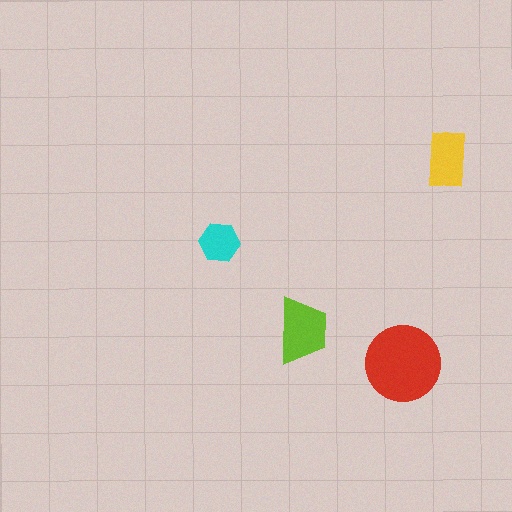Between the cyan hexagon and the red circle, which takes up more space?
The red circle.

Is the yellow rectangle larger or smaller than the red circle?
Smaller.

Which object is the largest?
The red circle.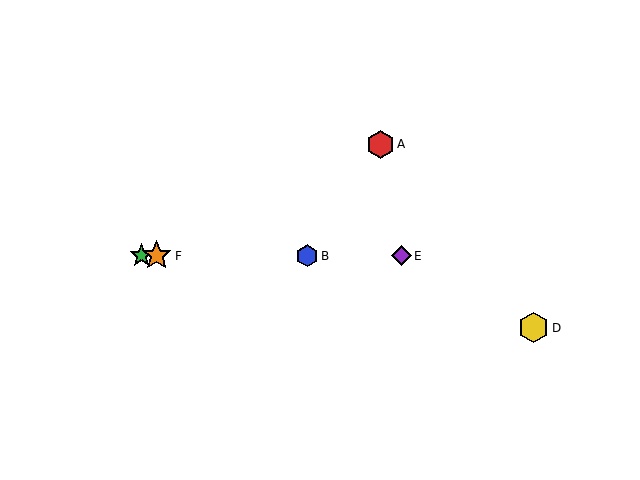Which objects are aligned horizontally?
Objects B, C, E, F are aligned horizontally.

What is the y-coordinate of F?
Object F is at y≈256.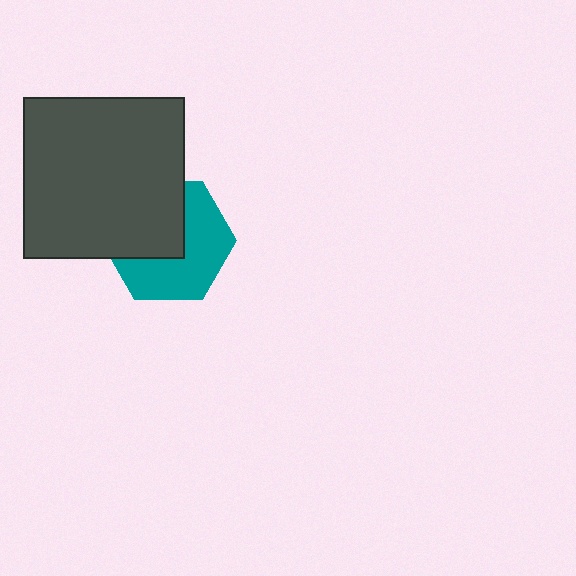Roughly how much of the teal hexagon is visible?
About half of it is visible (roughly 54%).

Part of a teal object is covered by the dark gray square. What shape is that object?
It is a hexagon.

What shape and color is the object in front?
The object in front is a dark gray square.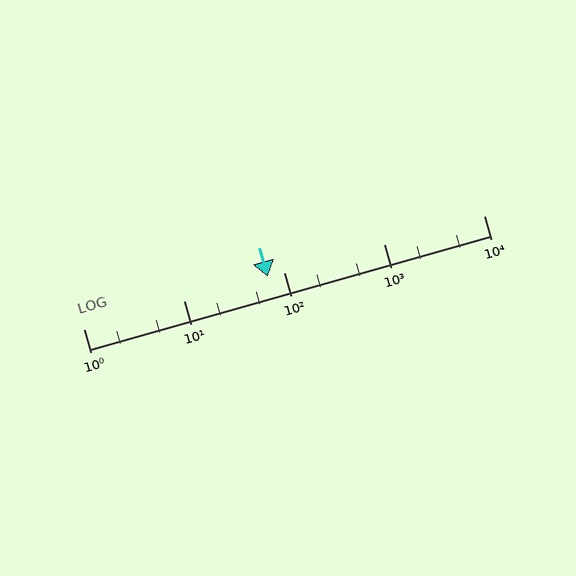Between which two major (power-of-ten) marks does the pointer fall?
The pointer is between 10 and 100.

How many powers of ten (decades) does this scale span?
The scale spans 4 decades, from 1 to 10000.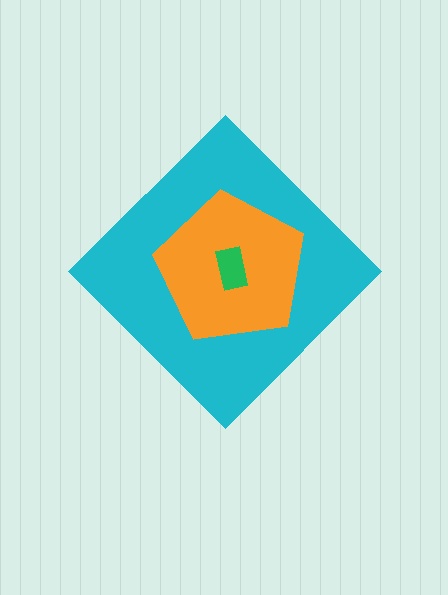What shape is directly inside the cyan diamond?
The orange pentagon.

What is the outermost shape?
The cyan diamond.